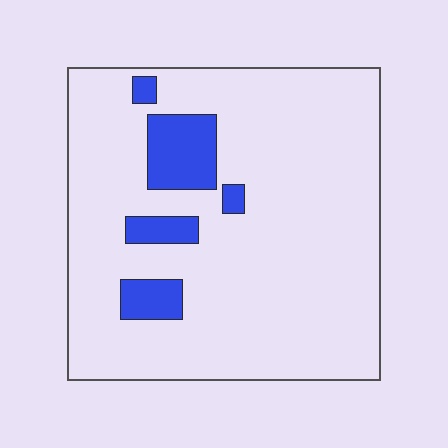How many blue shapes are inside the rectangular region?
5.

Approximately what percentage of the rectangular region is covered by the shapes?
Approximately 10%.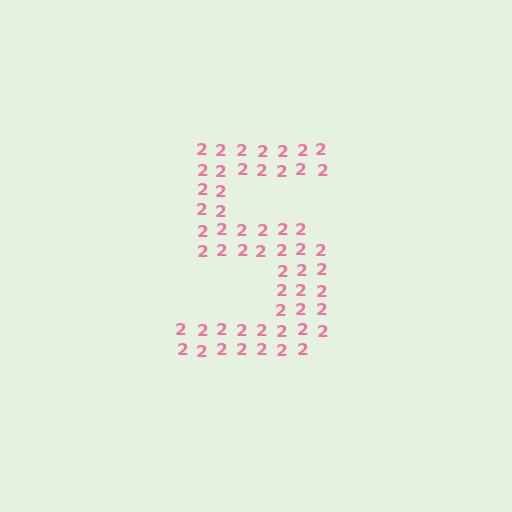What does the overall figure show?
The overall figure shows the digit 5.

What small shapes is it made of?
It is made of small digit 2's.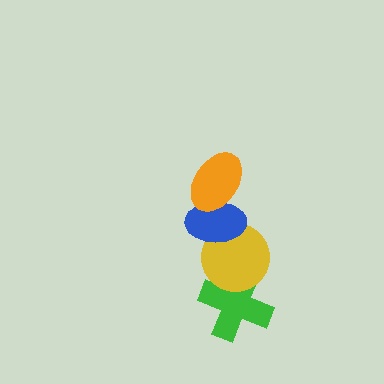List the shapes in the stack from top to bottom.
From top to bottom: the orange ellipse, the blue ellipse, the yellow circle, the green cross.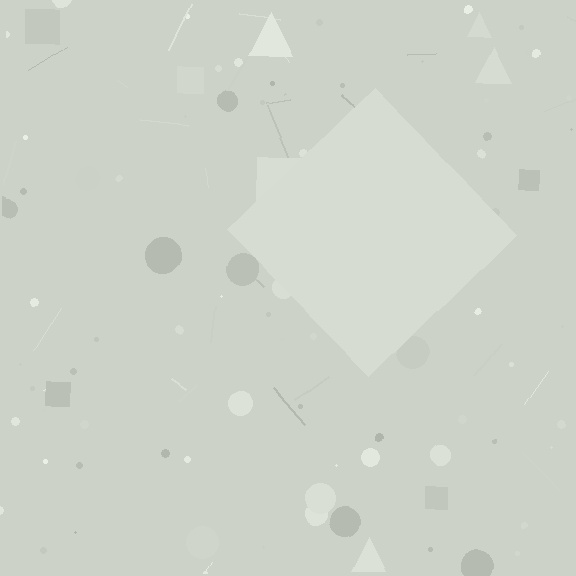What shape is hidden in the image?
A diamond is hidden in the image.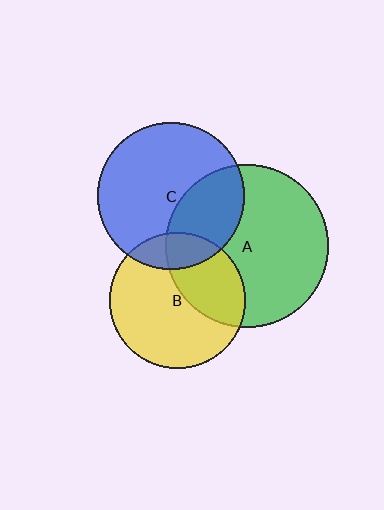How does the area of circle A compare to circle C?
Approximately 1.2 times.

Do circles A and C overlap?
Yes.